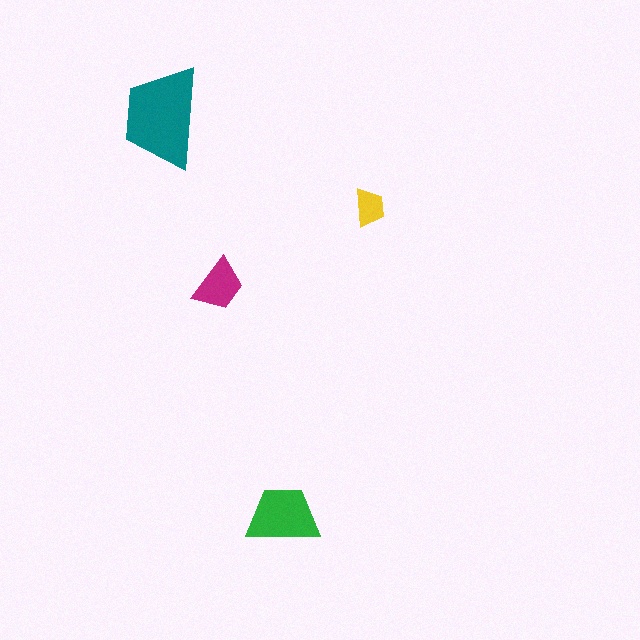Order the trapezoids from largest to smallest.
the teal one, the green one, the magenta one, the yellow one.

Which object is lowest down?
The green trapezoid is bottommost.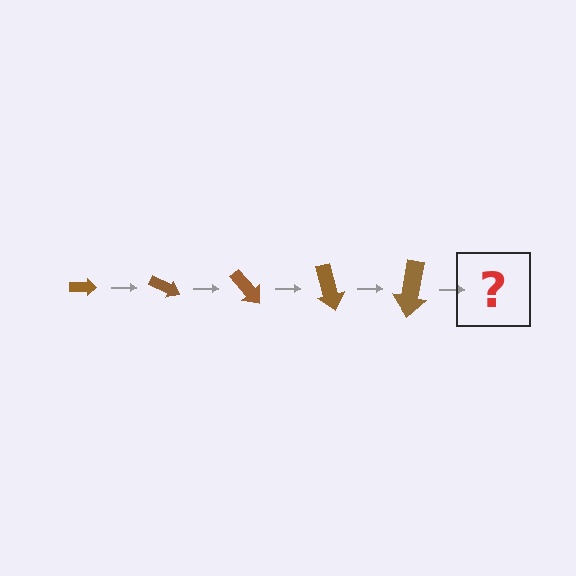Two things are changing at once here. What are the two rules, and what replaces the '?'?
The two rules are that the arrow grows larger each step and it rotates 25 degrees each step. The '?' should be an arrow, larger than the previous one and rotated 125 degrees from the start.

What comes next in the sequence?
The next element should be an arrow, larger than the previous one and rotated 125 degrees from the start.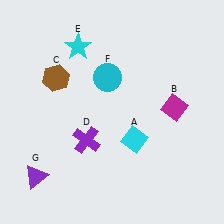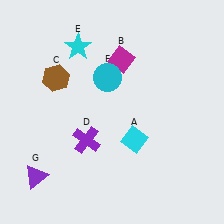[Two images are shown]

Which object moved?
The magenta diamond (B) moved left.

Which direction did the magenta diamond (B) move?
The magenta diamond (B) moved left.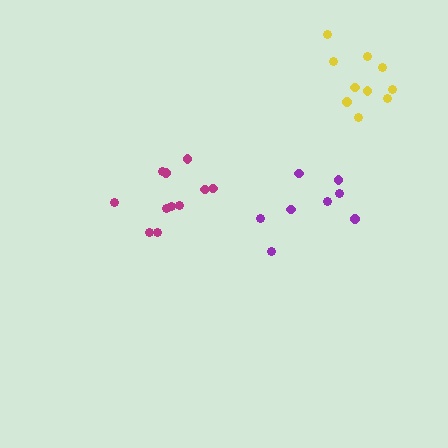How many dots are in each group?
Group 1: 8 dots, Group 2: 11 dots, Group 3: 10 dots (29 total).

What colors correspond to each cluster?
The clusters are colored: purple, magenta, yellow.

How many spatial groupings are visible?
There are 3 spatial groupings.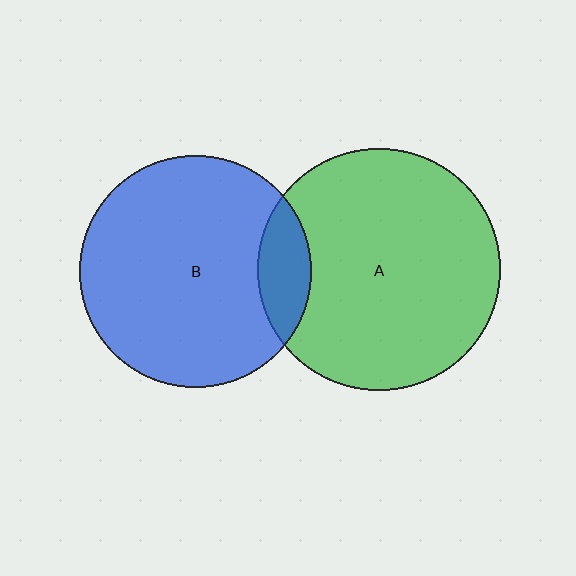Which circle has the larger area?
Circle A (green).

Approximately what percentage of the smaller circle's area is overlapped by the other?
Approximately 15%.